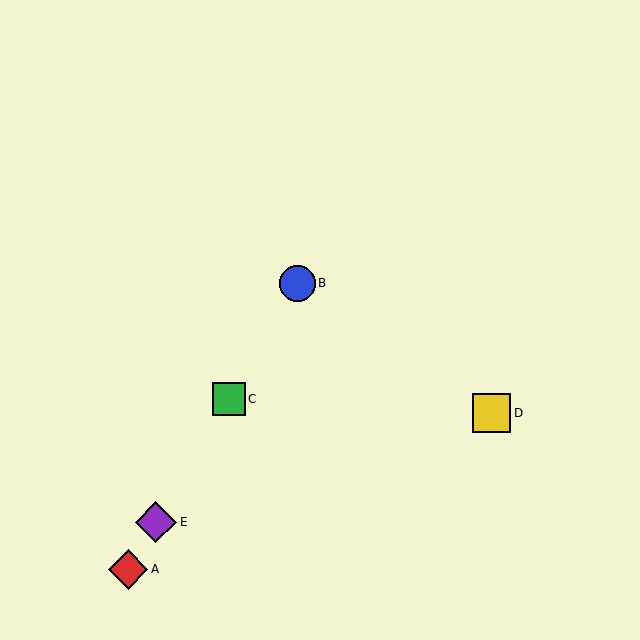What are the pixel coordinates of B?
Object B is at (297, 283).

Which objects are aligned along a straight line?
Objects A, B, C, E are aligned along a straight line.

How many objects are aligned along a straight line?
4 objects (A, B, C, E) are aligned along a straight line.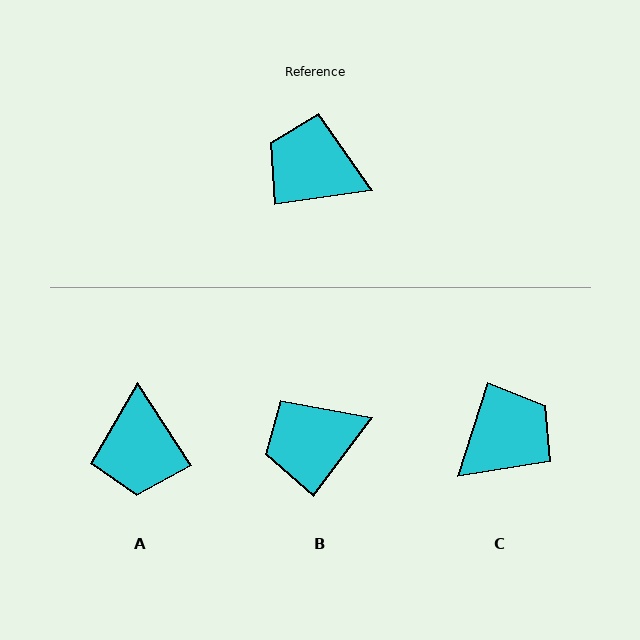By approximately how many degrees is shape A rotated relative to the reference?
Approximately 114 degrees counter-clockwise.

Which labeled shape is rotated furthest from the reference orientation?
C, about 116 degrees away.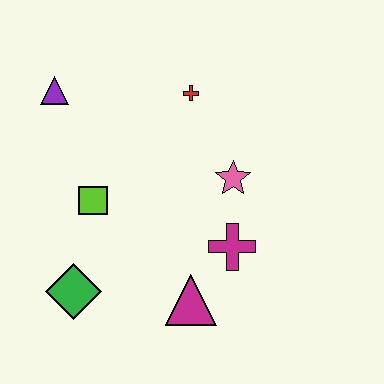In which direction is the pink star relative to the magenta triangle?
The pink star is above the magenta triangle.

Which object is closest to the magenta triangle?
The magenta cross is closest to the magenta triangle.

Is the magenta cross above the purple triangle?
No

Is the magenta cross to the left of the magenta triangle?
No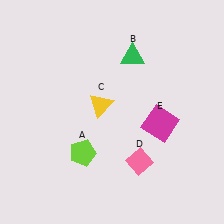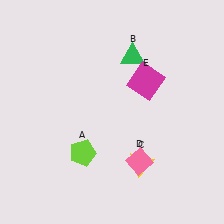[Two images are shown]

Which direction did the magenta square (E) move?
The magenta square (E) moved up.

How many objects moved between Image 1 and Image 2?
2 objects moved between the two images.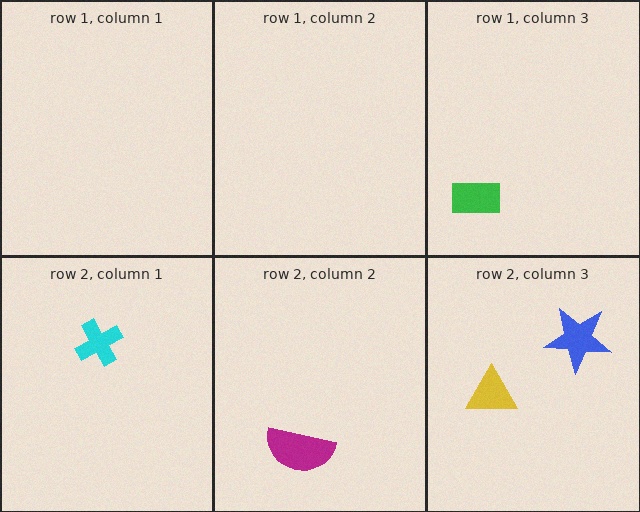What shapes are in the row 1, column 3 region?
The green rectangle.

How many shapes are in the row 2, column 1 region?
1.